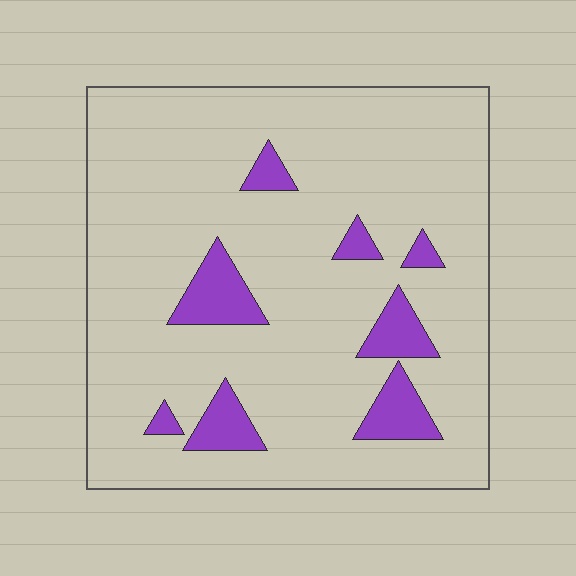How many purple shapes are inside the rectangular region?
8.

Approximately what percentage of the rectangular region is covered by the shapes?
Approximately 10%.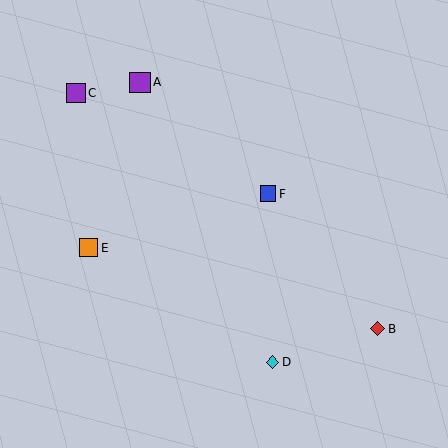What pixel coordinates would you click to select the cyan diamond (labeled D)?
Click at (273, 362) to select the cyan diamond D.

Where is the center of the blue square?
The center of the blue square is at (268, 194).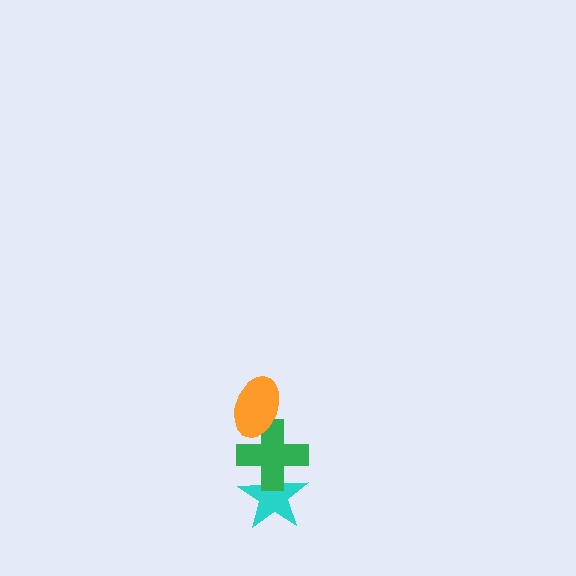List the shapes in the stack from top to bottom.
From top to bottom: the orange ellipse, the green cross, the cyan star.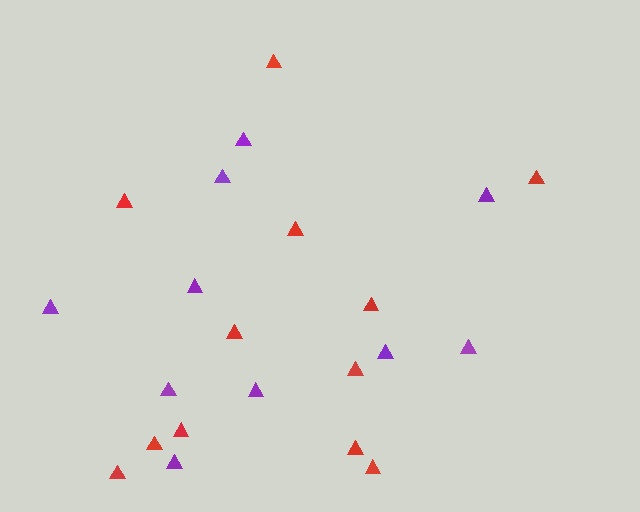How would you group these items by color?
There are 2 groups: one group of purple triangles (10) and one group of red triangles (12).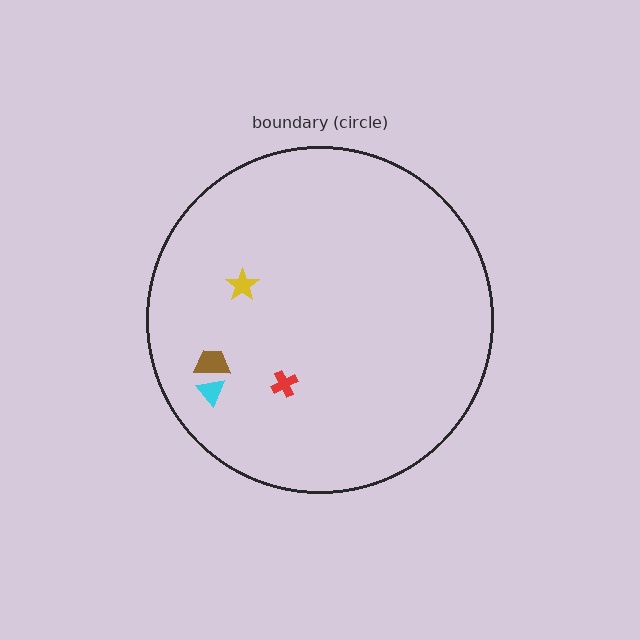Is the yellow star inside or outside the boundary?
Inside.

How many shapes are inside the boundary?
4 inside, 0 outside.